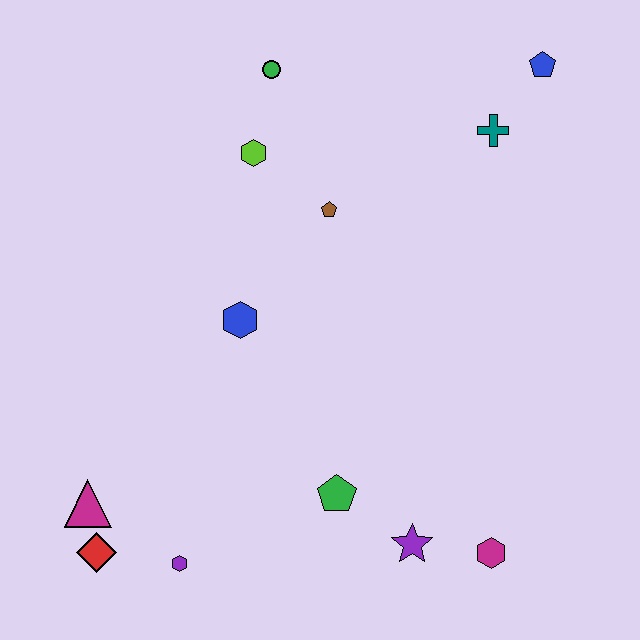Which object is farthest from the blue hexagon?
The blue pentagon is farthest from the blue hexagon.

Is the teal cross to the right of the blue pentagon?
No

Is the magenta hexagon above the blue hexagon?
No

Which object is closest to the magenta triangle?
The red diamond is closest to the magenta triangle.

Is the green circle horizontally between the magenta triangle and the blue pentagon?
Yes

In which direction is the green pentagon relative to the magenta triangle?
The green pentagon is to the right of the magenta triangle.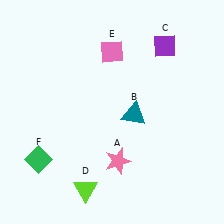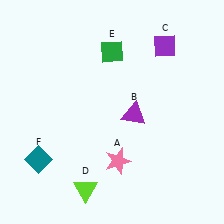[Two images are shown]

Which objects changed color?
B changed from teal to purple. E changed from pink to green. F changed from green to teal.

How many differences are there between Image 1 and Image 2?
There are 3 differences between the two images.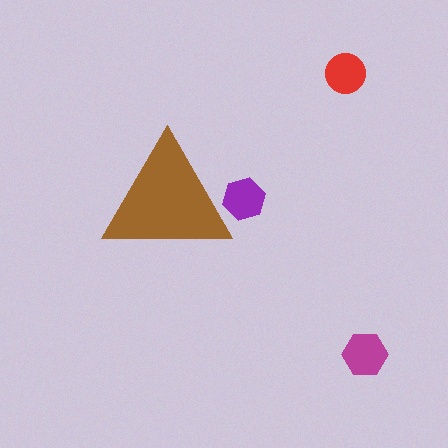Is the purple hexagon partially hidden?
Yes, the purple hexagon is partially hidden behind the brown triangle.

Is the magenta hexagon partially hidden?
No, the magenta hexagon is fully visible.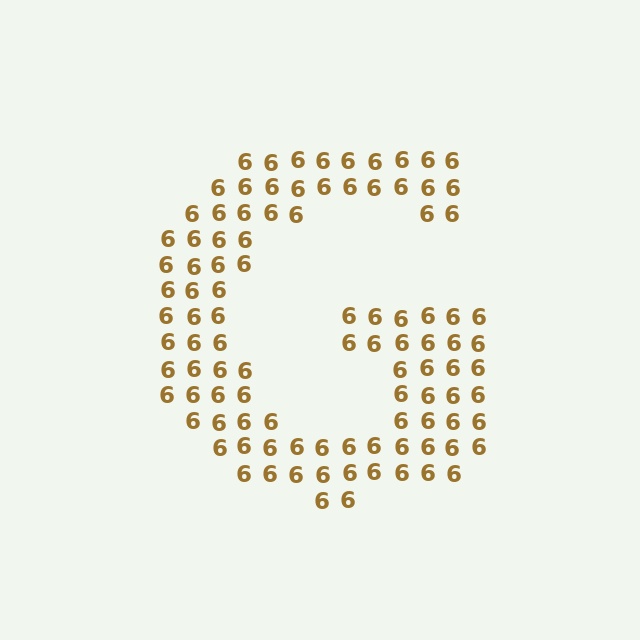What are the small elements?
The small elements are digit 6's.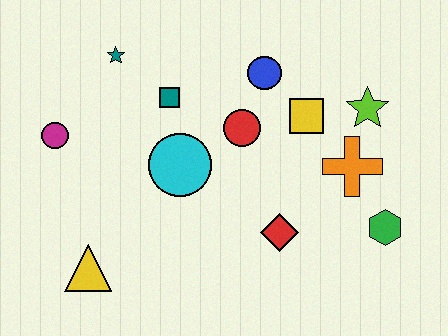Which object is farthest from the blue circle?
The yellow triangle is farthest from the blue circle.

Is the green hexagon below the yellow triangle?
No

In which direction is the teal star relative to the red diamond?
The teal star is above the red diamond.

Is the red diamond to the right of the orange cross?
No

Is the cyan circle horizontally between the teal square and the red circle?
Yes